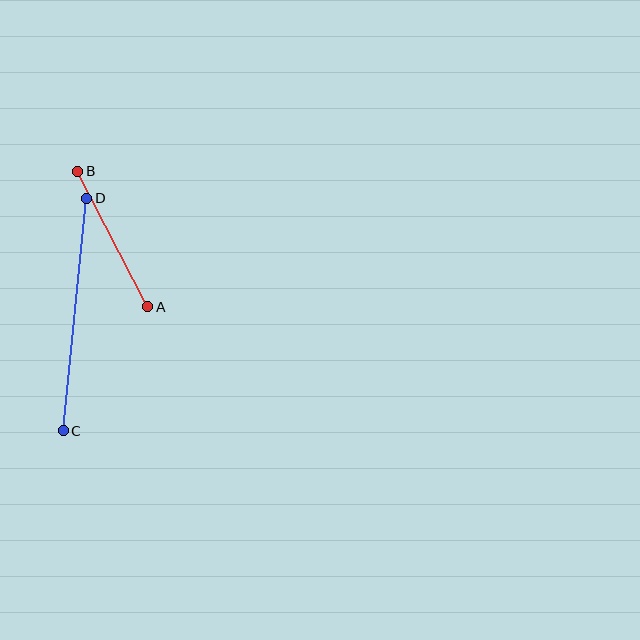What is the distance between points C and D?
The distance is approximately 234 pixels.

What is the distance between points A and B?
The distance is approximately 152 pixels.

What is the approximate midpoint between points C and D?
The midpoint is at approximately (75, 315) pixels.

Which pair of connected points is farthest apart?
Points C and D are farthest apart.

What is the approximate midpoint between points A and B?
The midpoint is at approximately (113, 239) pixels.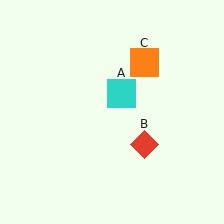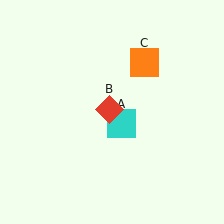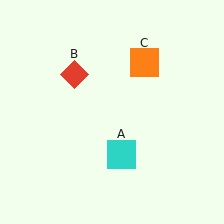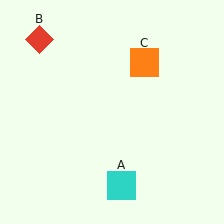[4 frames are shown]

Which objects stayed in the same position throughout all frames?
Orange square (object C) remained stationary.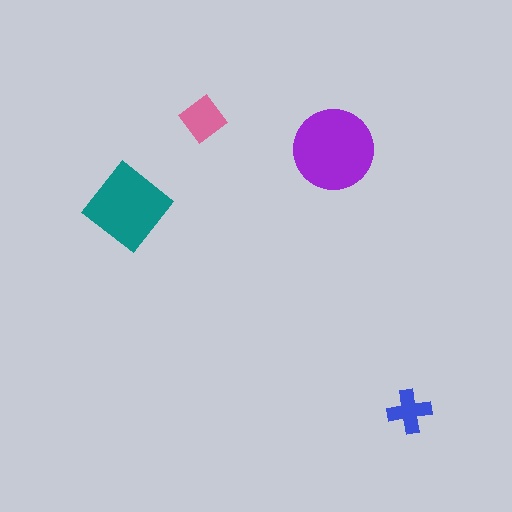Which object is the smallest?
The blue cross.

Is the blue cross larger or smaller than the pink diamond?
Smaller.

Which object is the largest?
The purple circle.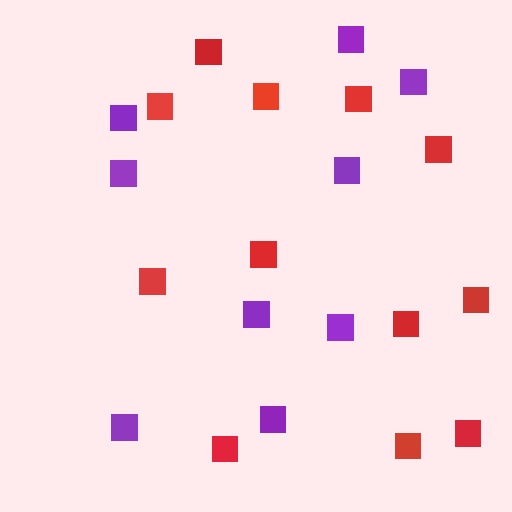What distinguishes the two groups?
There are 2 groups: one group of purple squares (9) and one group of red squares (12).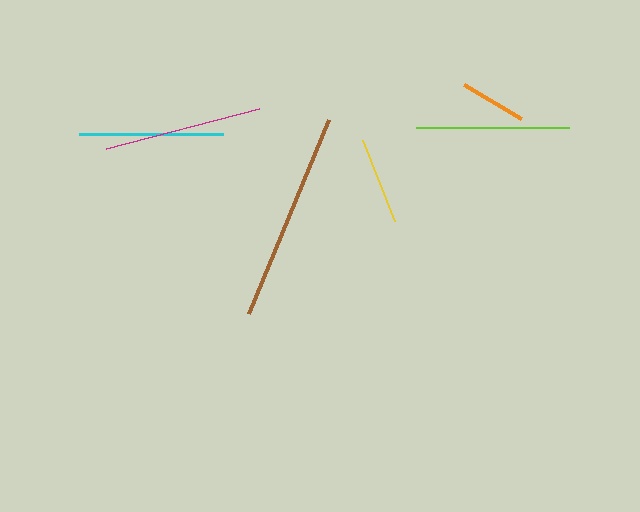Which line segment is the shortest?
The orange line is the shortest at approximately 66 pixels.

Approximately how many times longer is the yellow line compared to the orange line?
The yellow line is approximately 1.3 times the length of the orange line.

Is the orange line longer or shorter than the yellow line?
The yellow line is longer than the orange line.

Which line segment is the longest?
The brown line is the longest at approximately 209 pixels.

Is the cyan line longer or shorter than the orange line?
The cyan line is longer than the orange line.